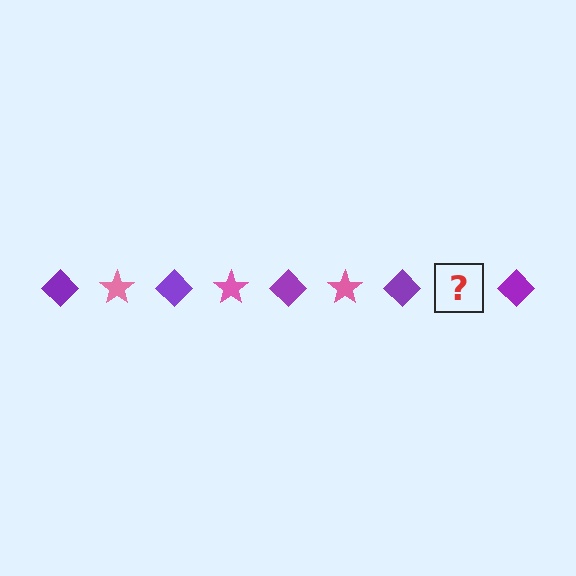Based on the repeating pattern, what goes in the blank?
The blank should be a pink star.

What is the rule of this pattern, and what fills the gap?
The rule is that the pattern alternates between purple diamond and pink star. The gap should be filled with a pink star.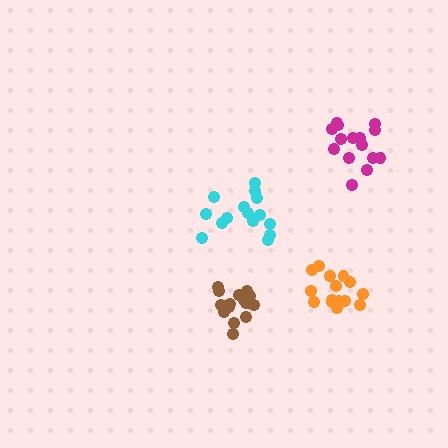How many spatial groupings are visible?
There are 4 spatial groupings.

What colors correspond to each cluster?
The clusters are colored: orange, magenta, brown, cyan.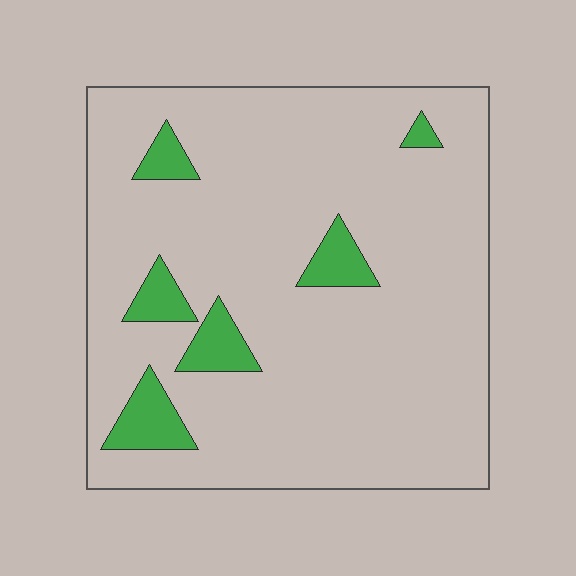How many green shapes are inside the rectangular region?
6.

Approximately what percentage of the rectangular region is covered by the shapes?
Approximately 10%.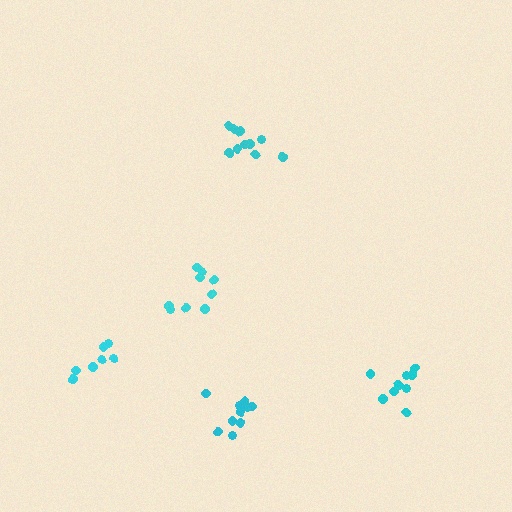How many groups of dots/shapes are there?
There are 5 groups.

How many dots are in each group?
Group 1: 9 dots, Group 2: 10 dots, Group 3: 10 dots, Group 4: 9 dots, Group 5: 7 dots (45 total).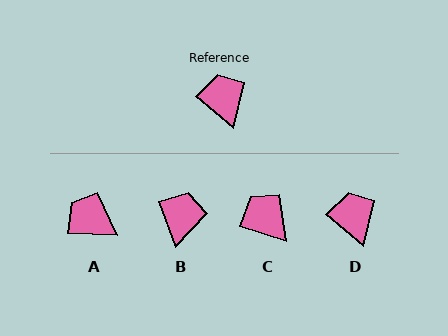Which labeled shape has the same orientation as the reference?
D.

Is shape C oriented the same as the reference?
No, it is off by about 23 degrees.